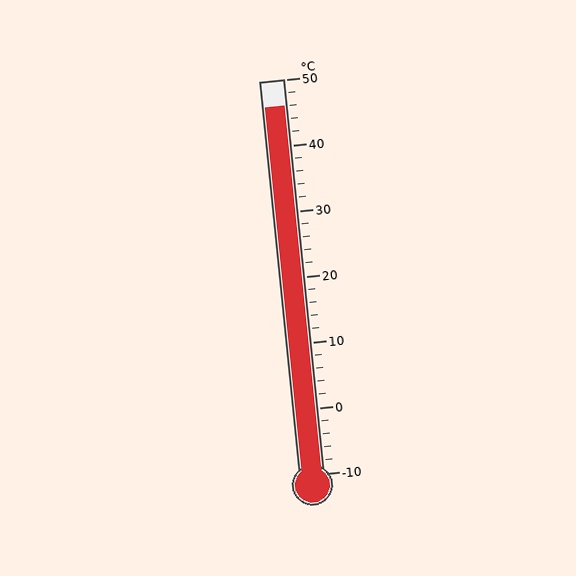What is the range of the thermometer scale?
The thermometer scale ranges from -10°C to 50°C.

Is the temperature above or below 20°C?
The temperature is above 20°C.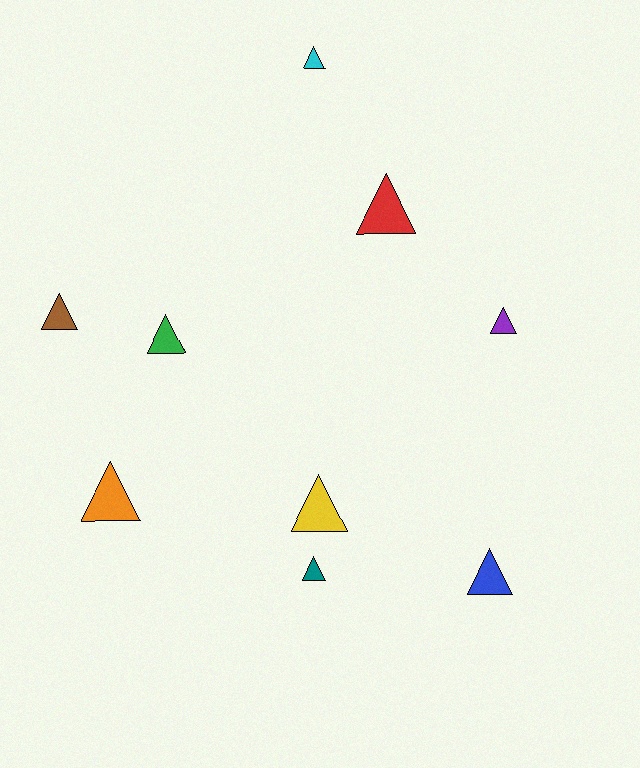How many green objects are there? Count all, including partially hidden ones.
There is 1 green object.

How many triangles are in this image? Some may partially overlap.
There are 9 triangles.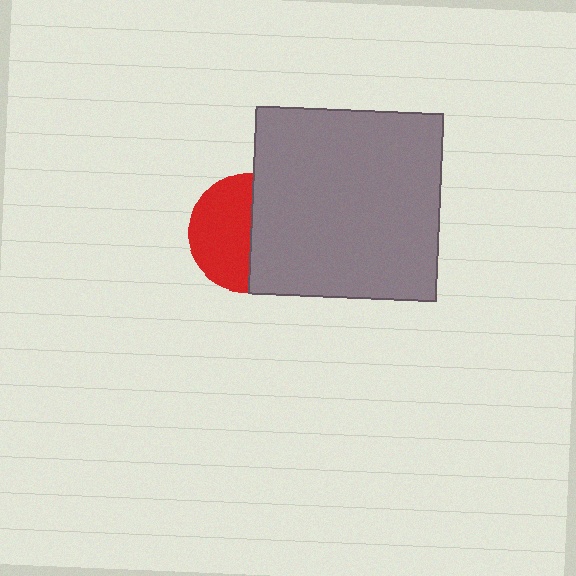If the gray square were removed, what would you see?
You would see the complete red circle.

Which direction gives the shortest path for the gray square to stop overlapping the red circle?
Moving right gives the shortest separation.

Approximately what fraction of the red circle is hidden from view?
Roughly 48% of the red circle is hidden behind the gray square.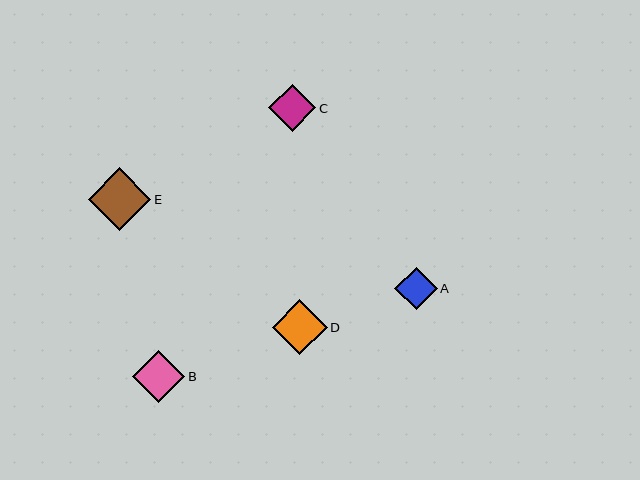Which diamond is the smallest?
Diamond A is the smallest with a size of approximately 43 pixels.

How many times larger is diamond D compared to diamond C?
Diamond D is approximately 1.2 times the size of diamond C.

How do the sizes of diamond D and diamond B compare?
Diamond D and diamond B are approximately the same size.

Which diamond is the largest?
Diamond E is the largest with a size of approximately 62 pixels.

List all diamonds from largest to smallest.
From largest to smallest: E, D, B, C, A.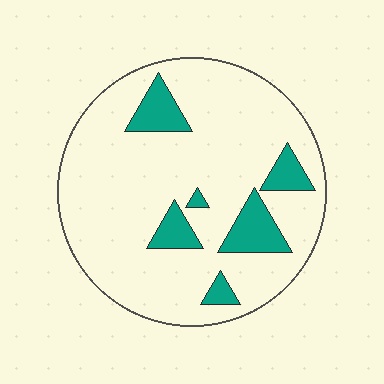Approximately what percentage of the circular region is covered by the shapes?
Approximately 15%.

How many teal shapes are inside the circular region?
6.